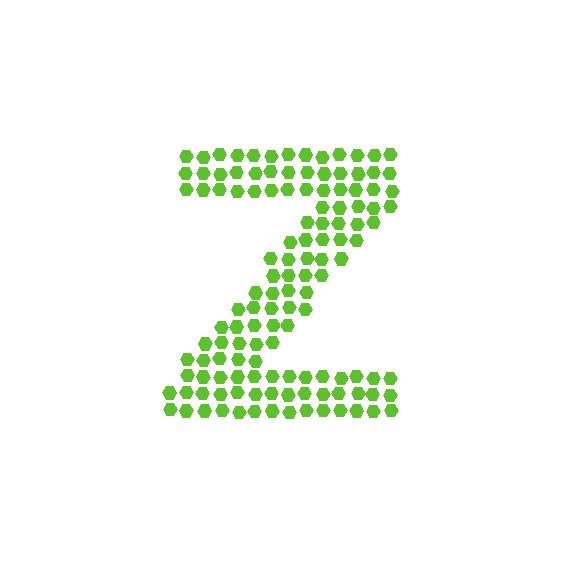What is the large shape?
The large shape is the letter Z.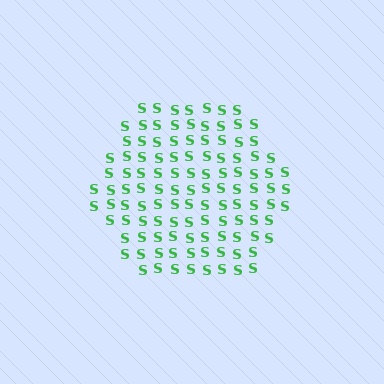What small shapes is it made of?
It is made of small letter S's.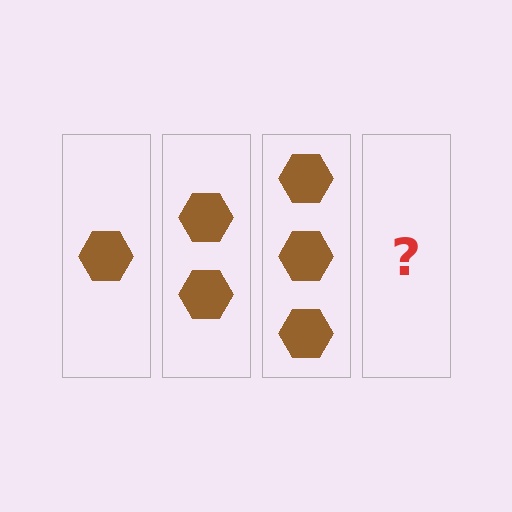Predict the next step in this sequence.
The next step is 4 hexagons.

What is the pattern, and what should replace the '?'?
The pattern is that each step adds one more hexagon. The '?' should be 4 hexagons.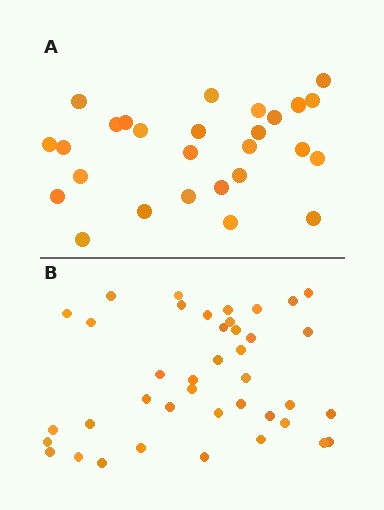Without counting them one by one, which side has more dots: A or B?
Region B (the bottom region) has more dots.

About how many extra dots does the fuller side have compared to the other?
Region B has approximately 15 more dots than region A.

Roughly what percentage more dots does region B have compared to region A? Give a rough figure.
About 50% more.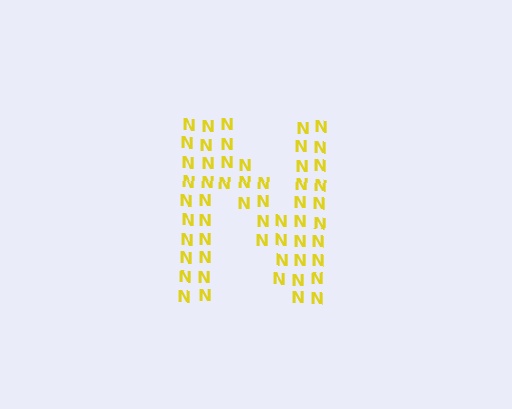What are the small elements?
The small elements are letter N's.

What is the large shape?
The large shape is the letter N.